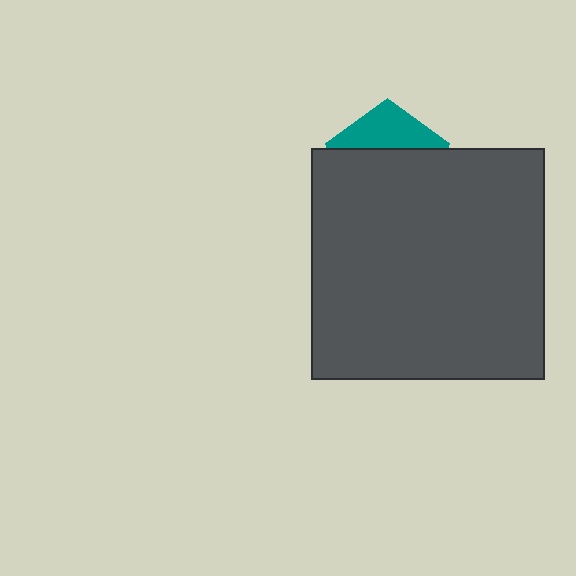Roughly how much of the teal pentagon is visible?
A small part of it is visible (roughly 32%).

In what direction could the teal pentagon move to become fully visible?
The teal pentagon could move up. That would shift it out from behind the dark gray rectangle entirely.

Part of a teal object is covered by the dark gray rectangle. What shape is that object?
It is a pentagon.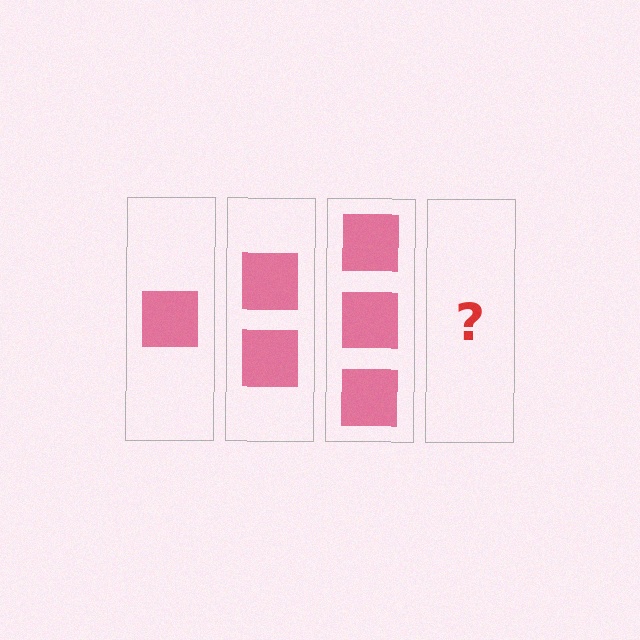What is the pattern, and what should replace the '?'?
The pattern is that each step adds one more square. The '?' should be 4 squares.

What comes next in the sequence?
The next element should be 4 squares.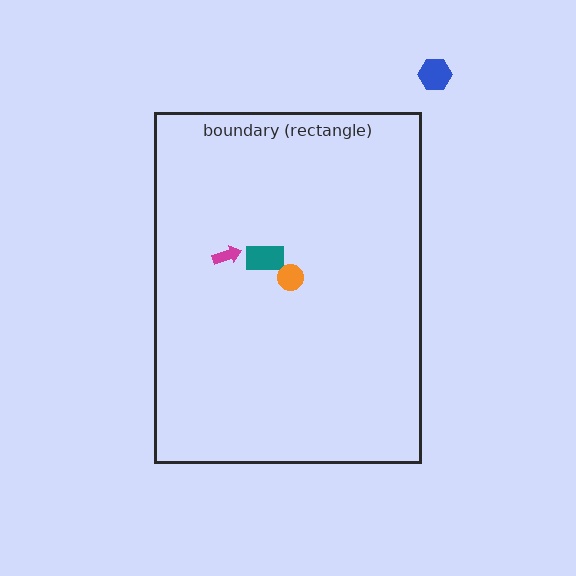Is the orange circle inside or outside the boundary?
Inside.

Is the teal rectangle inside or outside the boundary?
Inside.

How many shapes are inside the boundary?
3 inside, 1 outside.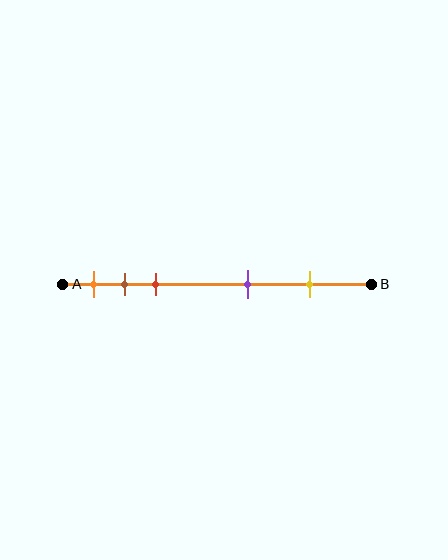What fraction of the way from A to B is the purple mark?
The purple mark is approximately 60% (0.6) of the way from A to B.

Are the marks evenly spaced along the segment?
No, the marks are not evenly spaced.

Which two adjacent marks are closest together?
The brown and red marks are the closest adjacent pair.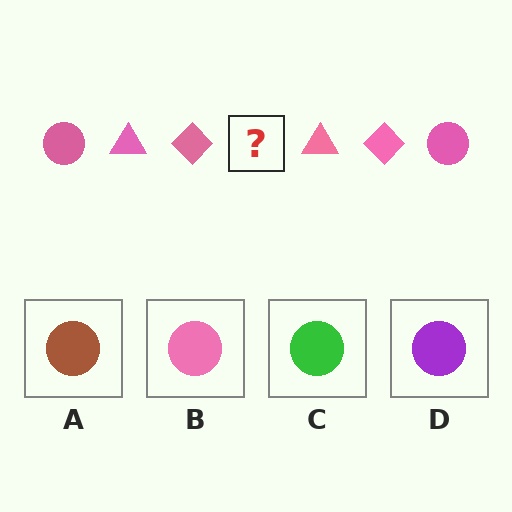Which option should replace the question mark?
Option B.